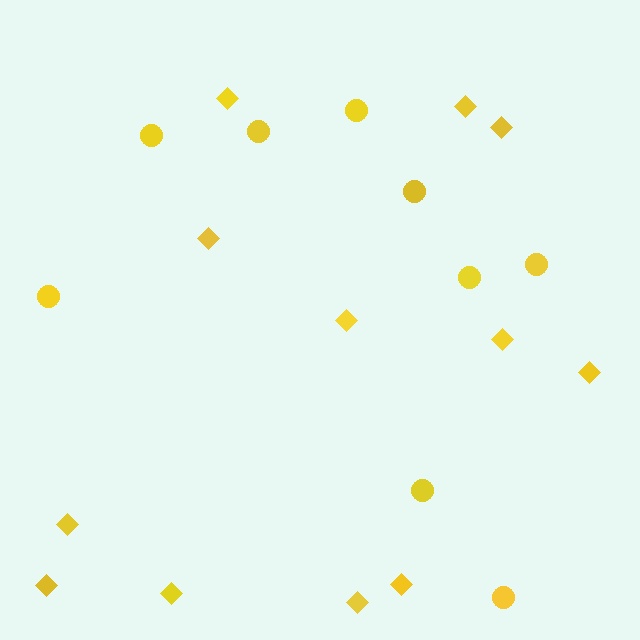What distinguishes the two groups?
There are 2 groups: one group of diamonds (12) and one group of circles (9).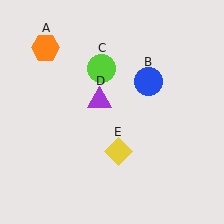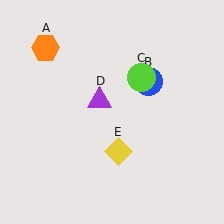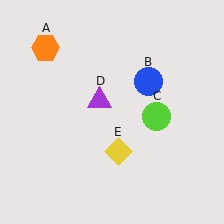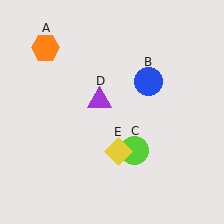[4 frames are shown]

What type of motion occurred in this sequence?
The lime circle (object C) rotated clockwise around the center of the scene.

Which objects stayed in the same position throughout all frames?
Orange hexagon (object A) and blue circle (object B) and purple triangle (object D) and yellow diamond (object E) remained stationary.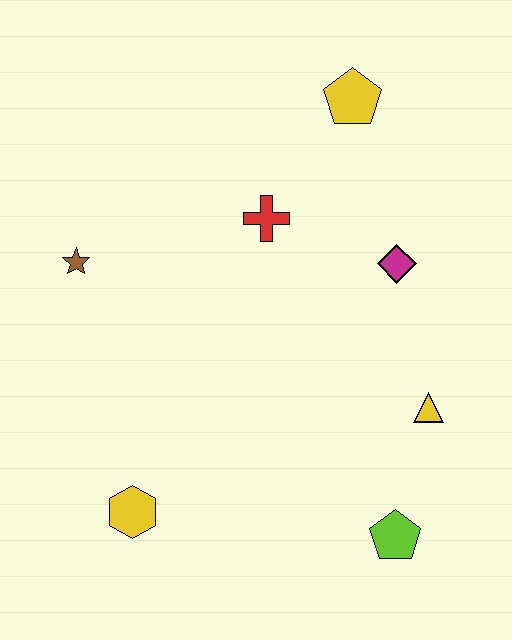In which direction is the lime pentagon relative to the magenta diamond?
The lime pentagon is below the magenta diamond.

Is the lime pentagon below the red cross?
Yes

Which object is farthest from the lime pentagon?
The yellow pentagon is farthest from the lime pentagon.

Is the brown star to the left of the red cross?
Yes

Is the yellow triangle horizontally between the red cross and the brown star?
No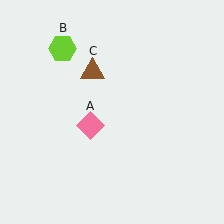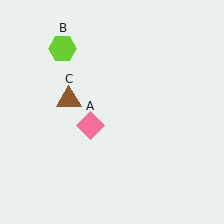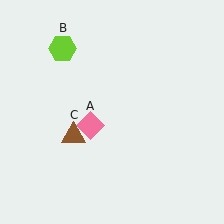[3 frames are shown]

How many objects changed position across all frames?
1 object changed position: brown triangle (object C).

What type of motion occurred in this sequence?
The brown triangle (object C) rotated counterclockwise around the center of the scene.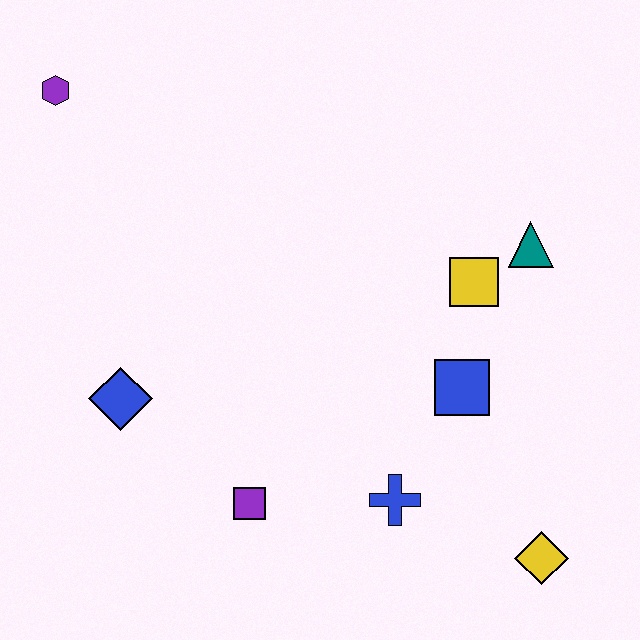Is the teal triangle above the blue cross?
Yes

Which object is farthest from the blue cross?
The purple hexagon is farthest from the blue cross.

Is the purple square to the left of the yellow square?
Yes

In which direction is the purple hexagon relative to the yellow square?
The purple hexagon is to the left of the yellow square.